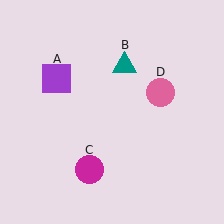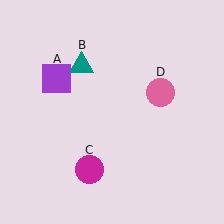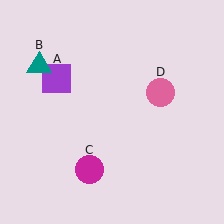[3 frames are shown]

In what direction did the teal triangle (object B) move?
The teal triangle (object B) moved left.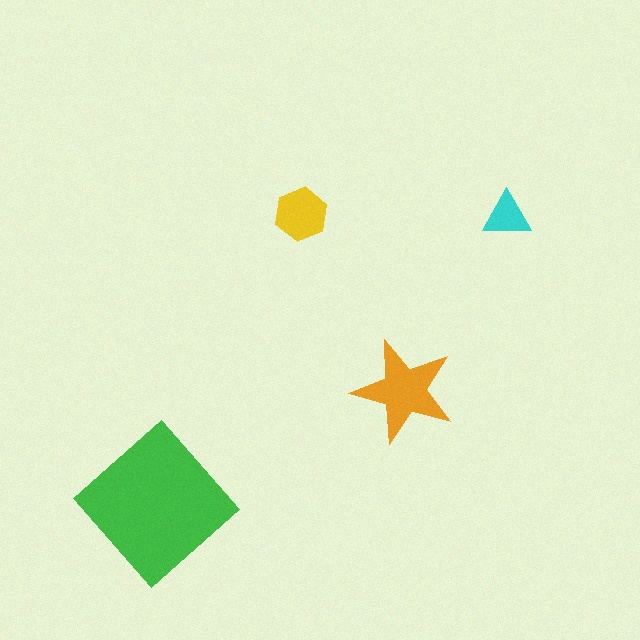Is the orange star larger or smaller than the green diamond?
Smaller.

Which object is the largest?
The green diamond.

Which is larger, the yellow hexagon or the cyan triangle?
The yellow hexagon.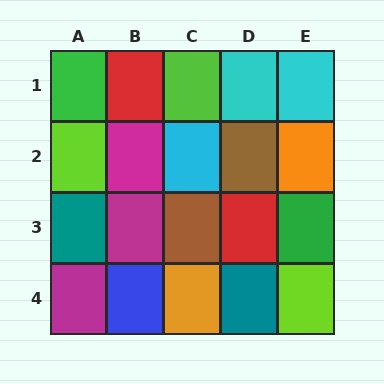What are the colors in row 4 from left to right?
Magenta, blue, orange, teal, lime.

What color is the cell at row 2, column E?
Orange.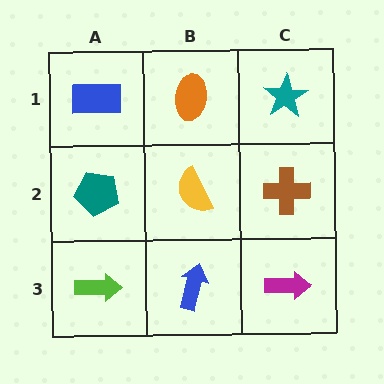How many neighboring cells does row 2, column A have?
3.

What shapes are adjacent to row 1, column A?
A teal pentagon (row 2, column A), an orange ellipse (row 1, column B).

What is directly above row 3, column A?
A teal pentagon.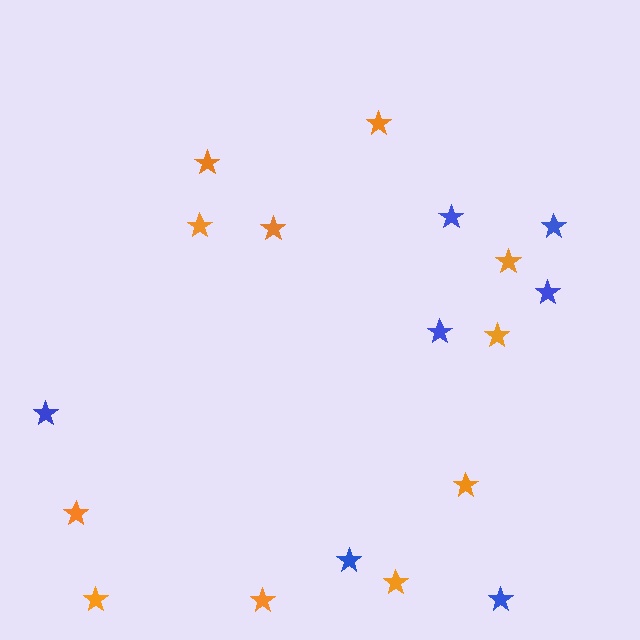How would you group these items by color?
There are 2 groups: one group of blue stars (7) and one group of orange stars (11).